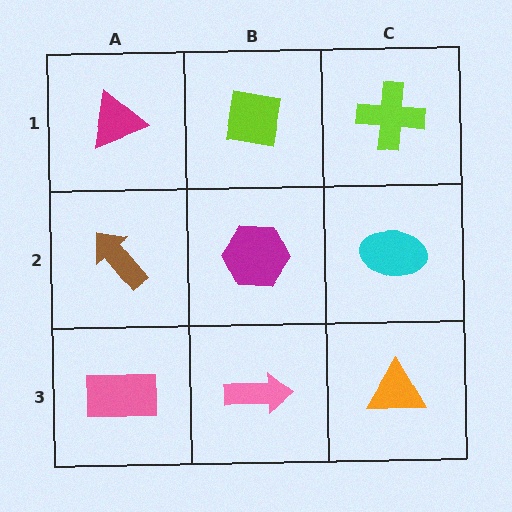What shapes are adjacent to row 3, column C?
A cyan ellipse (row 2, column C), a pink arrow (row 3, column B).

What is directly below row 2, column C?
An orange triangle.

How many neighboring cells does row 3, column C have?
2.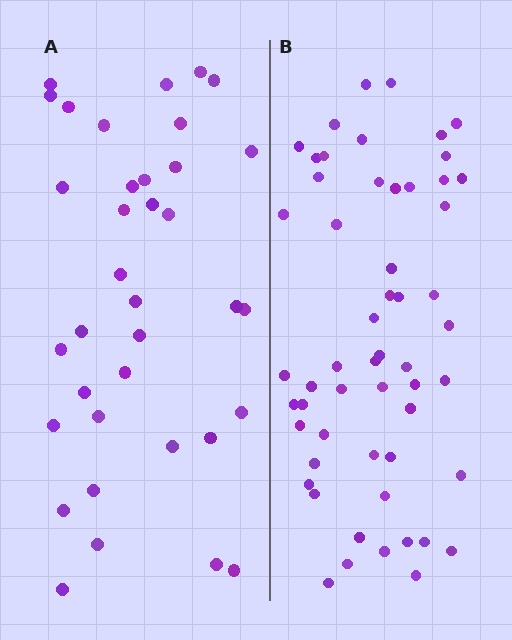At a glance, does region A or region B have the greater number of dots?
Region B (the right region) has more dots.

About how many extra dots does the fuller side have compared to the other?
Region B has approximately 20 more dots than region A.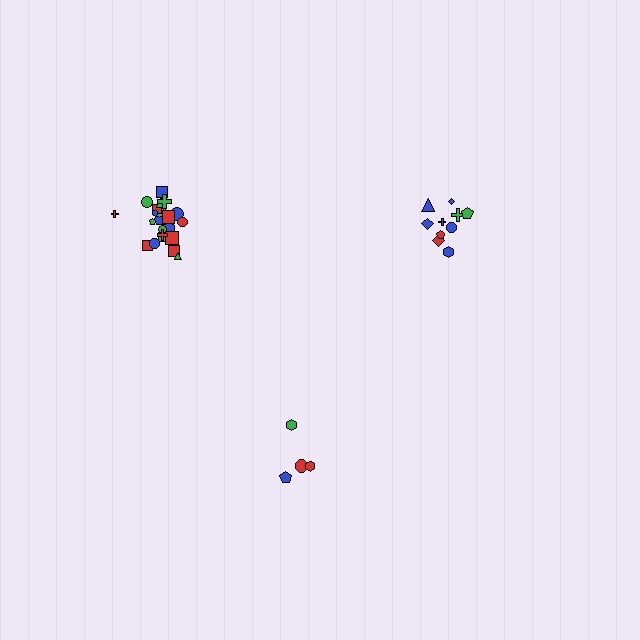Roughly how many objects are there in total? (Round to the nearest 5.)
Roughly 35 objects in total.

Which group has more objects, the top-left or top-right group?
The top-left group.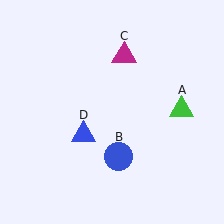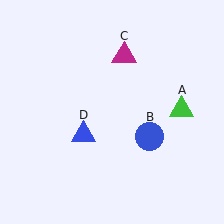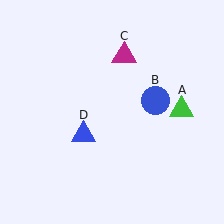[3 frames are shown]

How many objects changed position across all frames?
1 object changed position: blue circle (object B).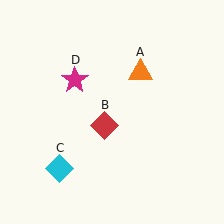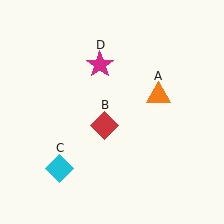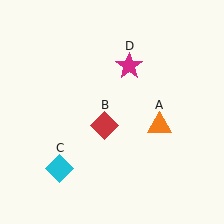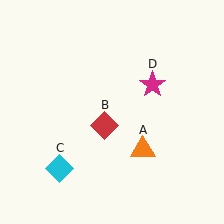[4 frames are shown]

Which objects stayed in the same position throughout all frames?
Red diamond (object B) and cyan diamond (object C) remained stationary.